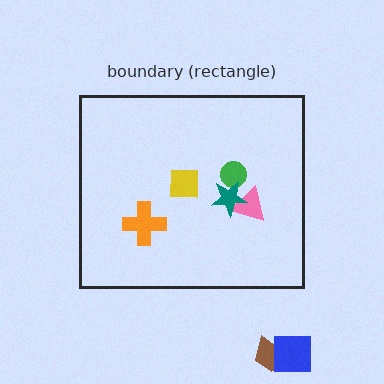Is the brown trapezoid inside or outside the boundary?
Outside.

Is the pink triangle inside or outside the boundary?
Inside.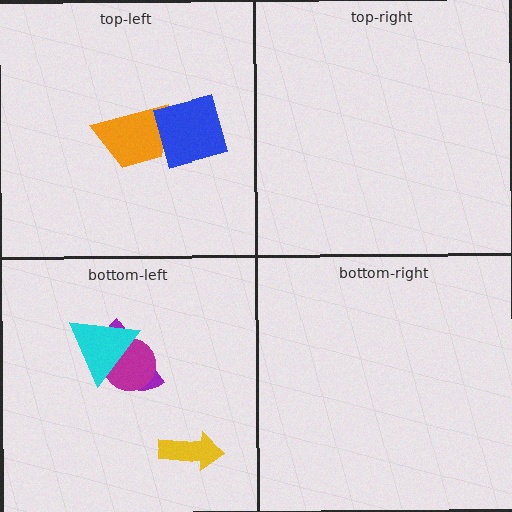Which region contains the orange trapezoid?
The top-left region.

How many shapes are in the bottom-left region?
4.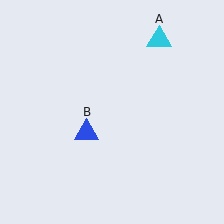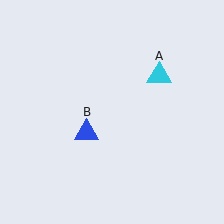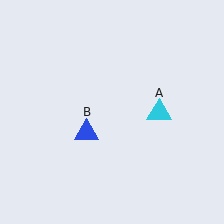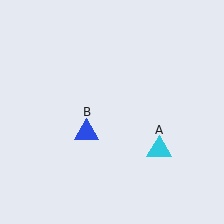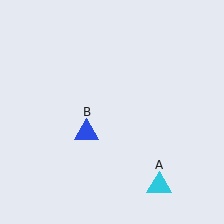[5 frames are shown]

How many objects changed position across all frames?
1 object changed position: cyan triangle (object A).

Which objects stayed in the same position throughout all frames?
Blue triangle (object B) remained stationary.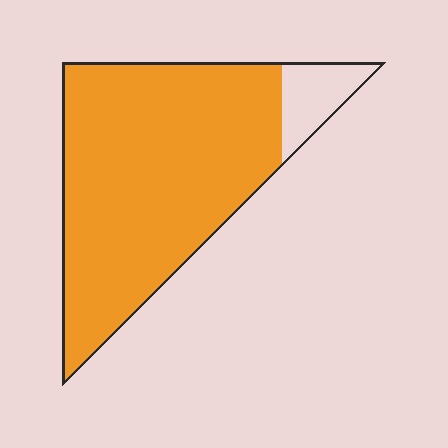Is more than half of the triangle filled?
Yes.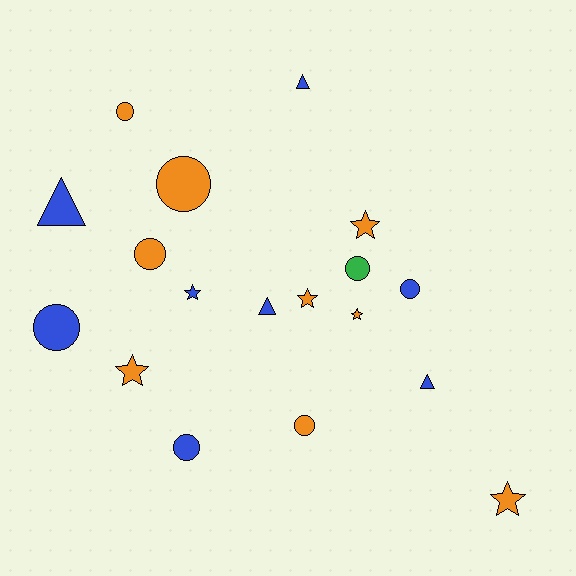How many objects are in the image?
There are 18 objects.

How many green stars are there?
There are no green stars.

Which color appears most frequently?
Orange, with 9 objects.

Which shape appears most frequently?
Circle, with 8 objects.